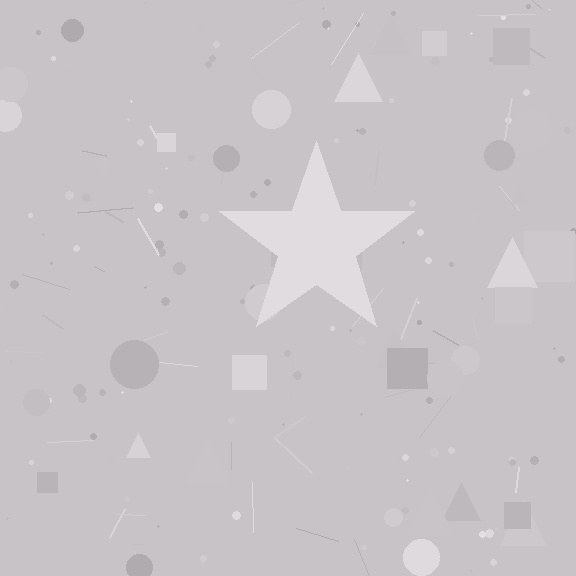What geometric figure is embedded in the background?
A star is embedded in the background.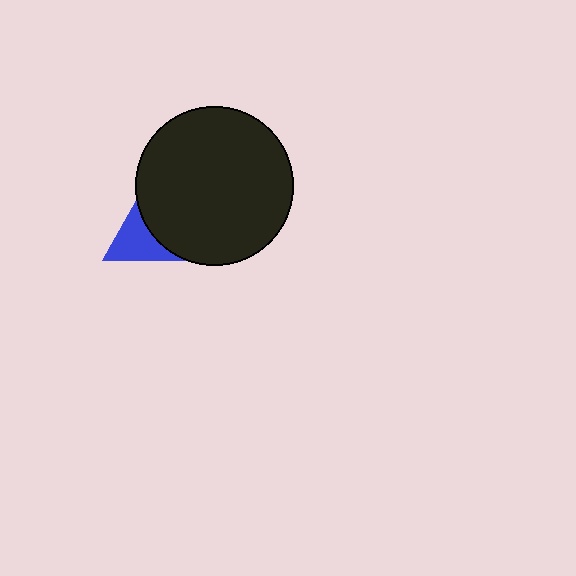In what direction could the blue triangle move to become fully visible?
The blue triangle could move left. That would shift it out from behind the black circle entirely.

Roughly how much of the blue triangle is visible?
A small part of it is visible (roughly 36%).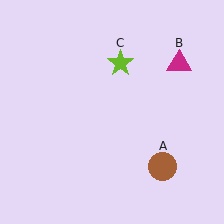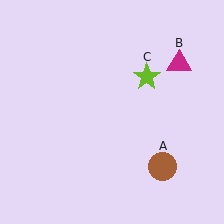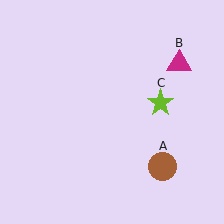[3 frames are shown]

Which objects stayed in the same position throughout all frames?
Brown circle (object A) and magenta triangle (object B) remained stationary.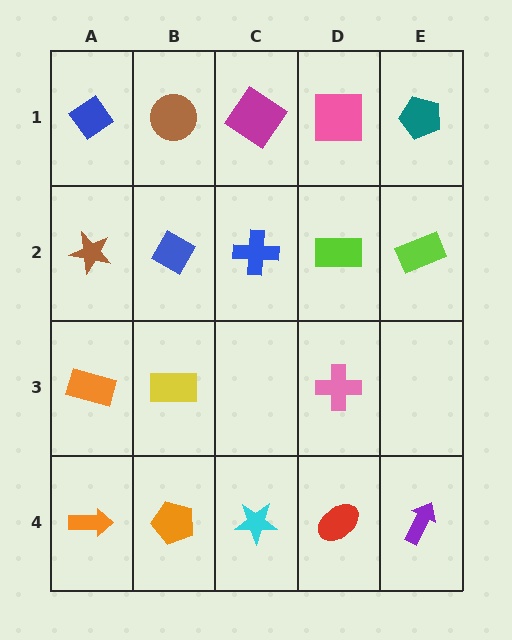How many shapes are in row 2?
5 shapes.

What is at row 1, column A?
A blue diamond.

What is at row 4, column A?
An orange arrow.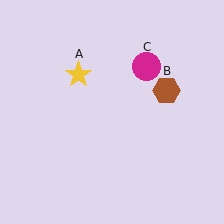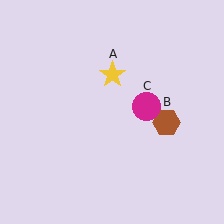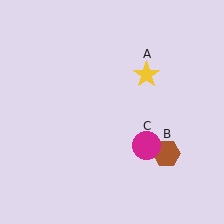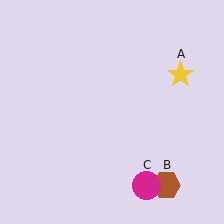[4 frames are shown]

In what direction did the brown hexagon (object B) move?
The brown hexagon (object B) moved down.